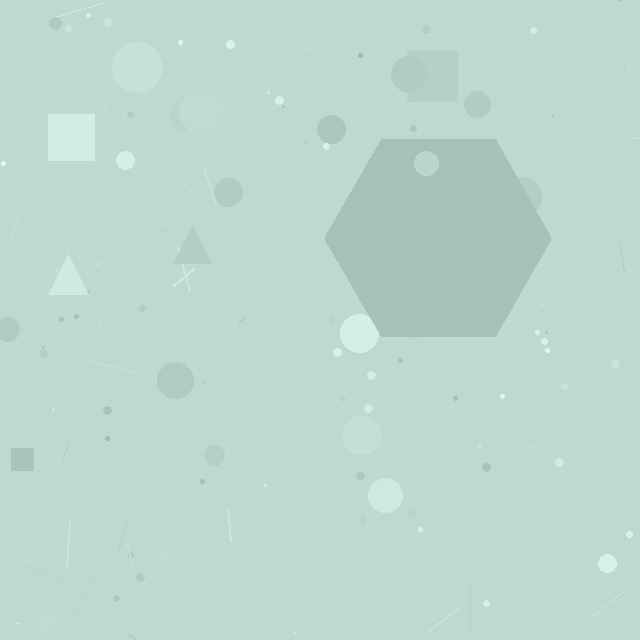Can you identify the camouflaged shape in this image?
The camouflaged shape is a hexagon.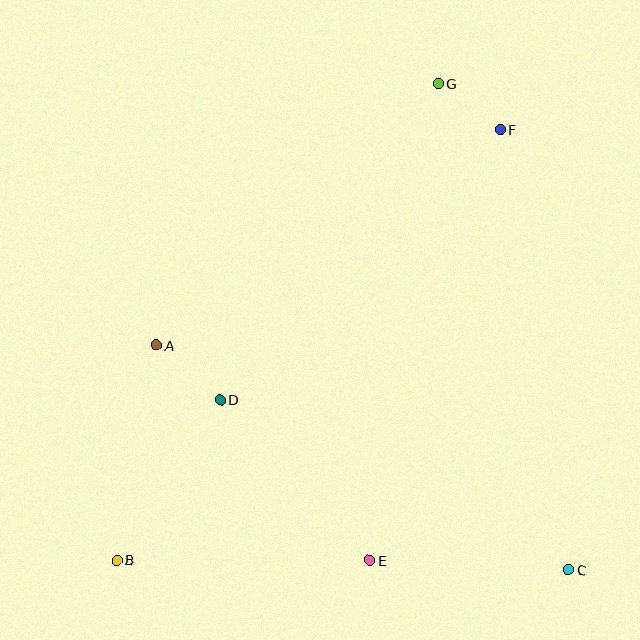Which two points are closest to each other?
Points F and G are closest to each other.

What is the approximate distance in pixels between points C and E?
The distance between C and E is approximately 199 pixels.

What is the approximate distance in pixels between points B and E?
The distance between B and E is approximately 253 pixels.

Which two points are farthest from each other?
Points B and F are farthest from each other.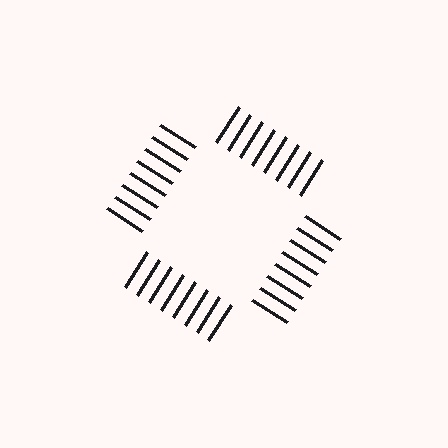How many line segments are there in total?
32 — 8 along each of the 4 edges.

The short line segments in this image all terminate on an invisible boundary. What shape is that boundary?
An illusory square — the line segments terminate on its edges but no continuous stroke is drawn.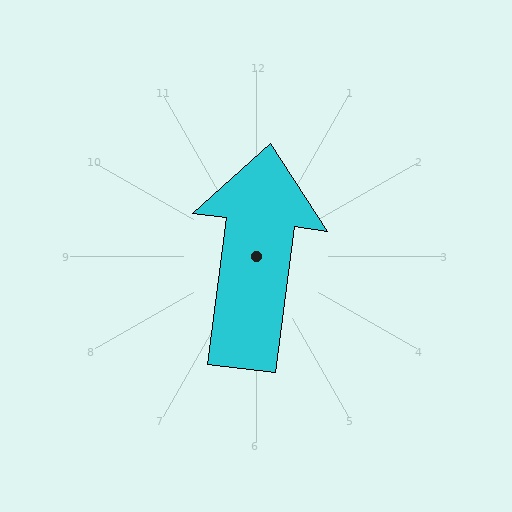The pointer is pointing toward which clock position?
Roughly 12 o'clock.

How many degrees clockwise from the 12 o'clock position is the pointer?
Approximately 7 degrees.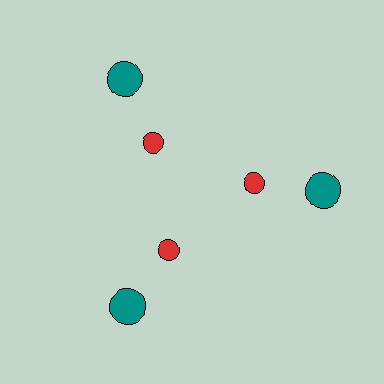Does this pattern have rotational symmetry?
Yes, this pattern has 3-fold rotational symmetry. It looks the same after rotating 120 degrees around the center.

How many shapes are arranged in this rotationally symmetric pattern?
There are 6 shapes, arranged in 3 groups of 2.